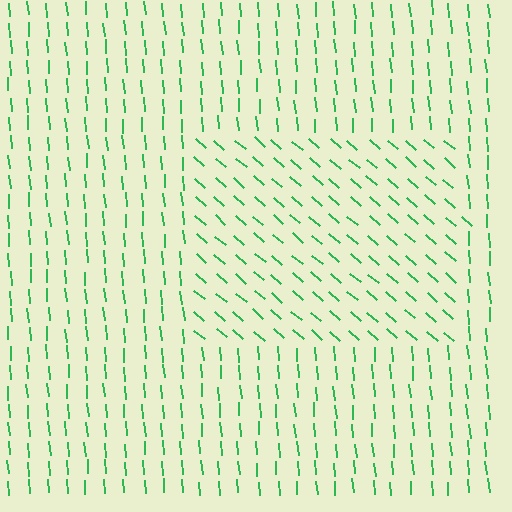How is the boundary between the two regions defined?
The boundary is defined purely by a change in line orientation (approximately 45 degrees difference). All lines are the same color and thickness.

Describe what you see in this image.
The image is filled with small green line segments. A rectangle region in the image has lines oriented differently from the surrounding lines, creating a visible texture boundary.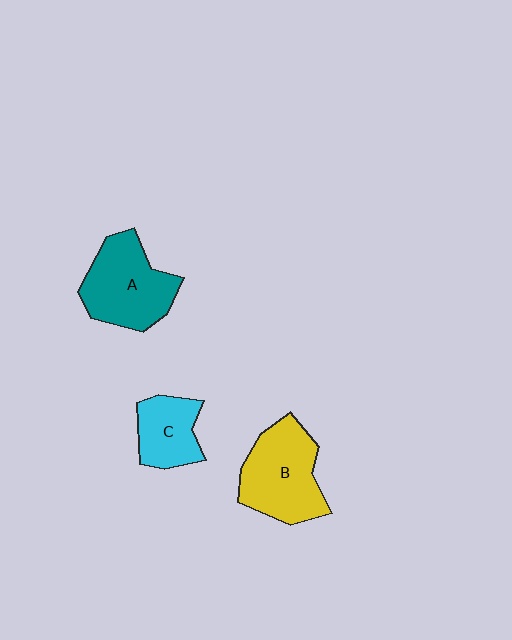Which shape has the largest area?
Shape B (yellow).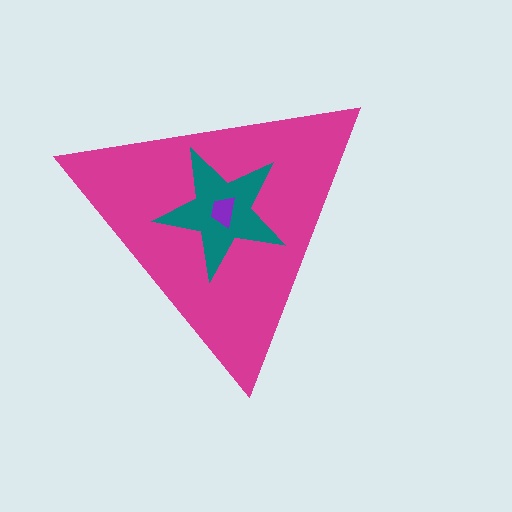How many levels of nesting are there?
3.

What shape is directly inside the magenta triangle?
The teal star.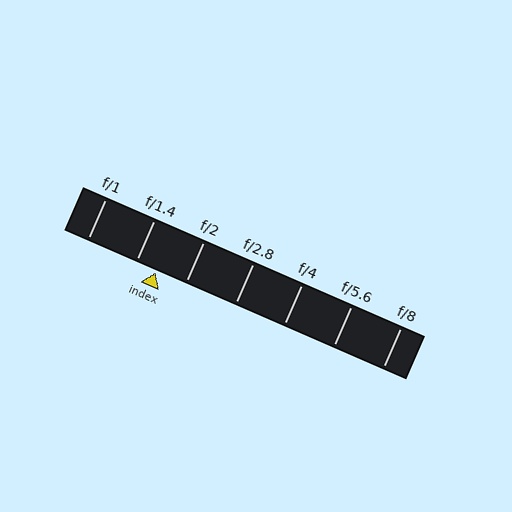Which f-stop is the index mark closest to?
The index mark is closest to f/1.4.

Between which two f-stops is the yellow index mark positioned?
The index mark is between f/1.4 and f/2.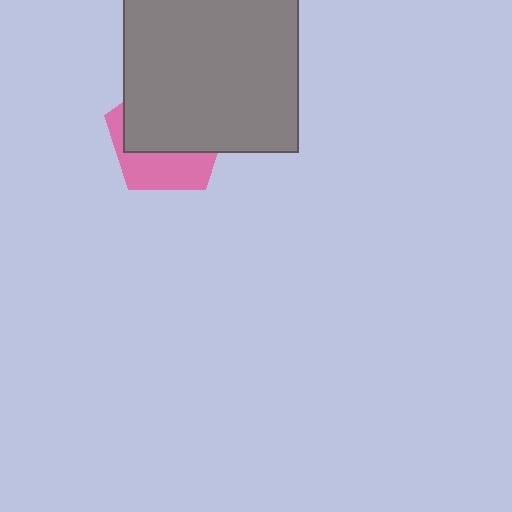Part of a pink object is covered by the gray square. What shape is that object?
It is a pentagon.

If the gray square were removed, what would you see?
You would see the complete pink pentagon.